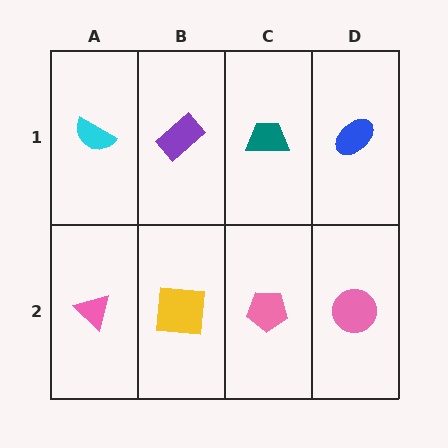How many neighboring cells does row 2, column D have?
2.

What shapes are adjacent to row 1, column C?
A pink pentagon (row 2, column C), a purple rectangle (row 1, column B), a blue ellipse (row 1, column D).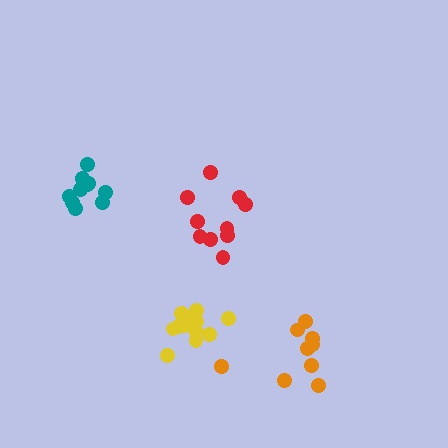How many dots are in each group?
Group 1: 12 dots, Group 2: 10 dots, Group 3: 9 dots, Group 4: 10 dots (41 total).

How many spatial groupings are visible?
There are 4 spatial groupings.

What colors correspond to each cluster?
The clusters are colored: yellow, red, orange, teal.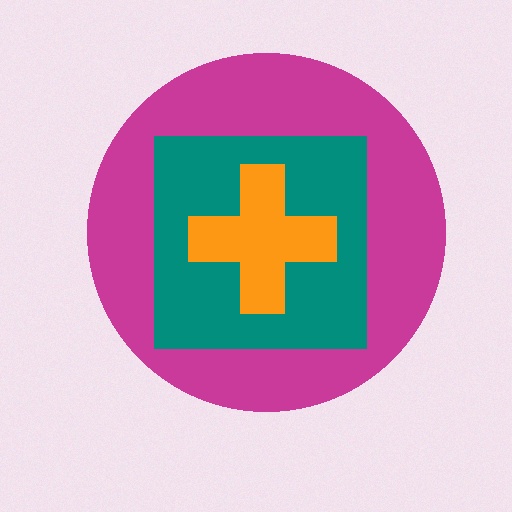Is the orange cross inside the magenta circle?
Yes.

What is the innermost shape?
The orange cross.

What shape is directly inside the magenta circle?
The teal square.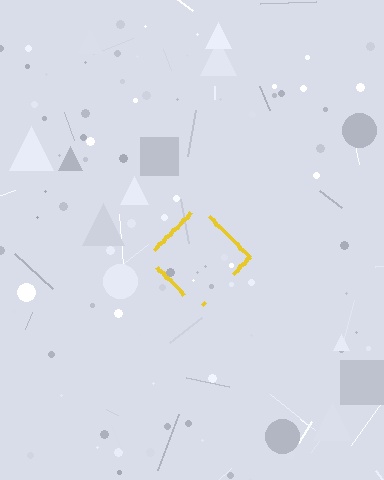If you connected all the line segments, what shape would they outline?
They would outline a diamond.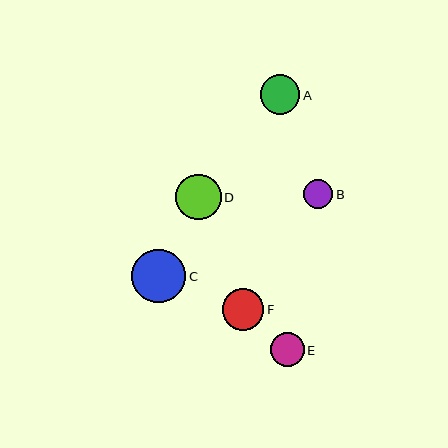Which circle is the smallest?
Circle B is the smallest with a size of approximately 30 pixels.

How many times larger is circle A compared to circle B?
Circle A is approximately 1.3 times the size of circle B.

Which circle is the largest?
Circle C is the largest with a size of approximately 54 pixels.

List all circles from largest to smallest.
From largest to smallest: C, D, F, A, E, B.